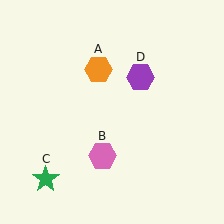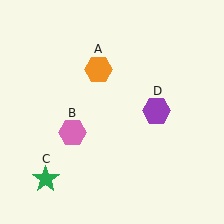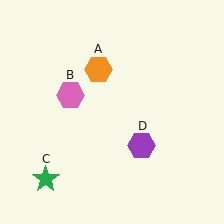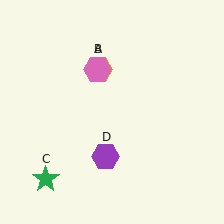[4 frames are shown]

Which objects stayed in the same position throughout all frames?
Orange hexagon (object A) and green star (object C) remained stationary.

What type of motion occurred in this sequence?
The pink hexagon (object B), purple hexagon (object D) rotated clockwise around the center of the scene.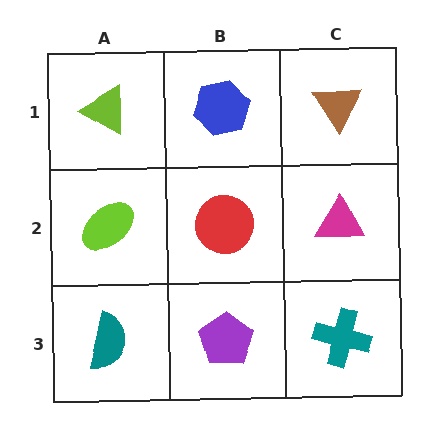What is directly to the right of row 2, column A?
A red circle.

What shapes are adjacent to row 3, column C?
A magenta triangle (row 2, column C), a purple pentagon (row 3, column B).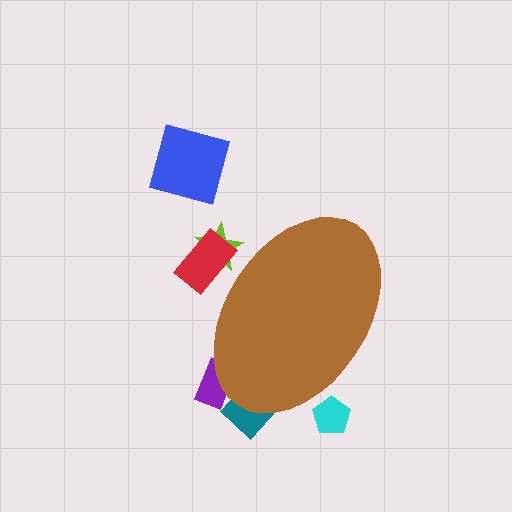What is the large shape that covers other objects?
A brown ellipse.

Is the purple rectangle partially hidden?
Yes, the purple rectangle is partially hidden behind the brown ellipse.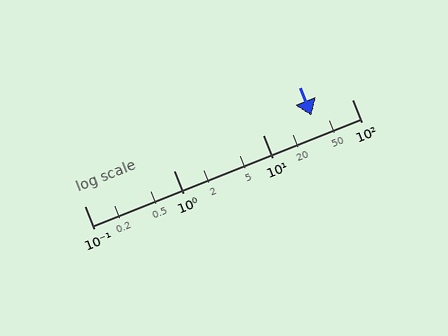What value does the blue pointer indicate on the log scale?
The pointer indicates approximately 35.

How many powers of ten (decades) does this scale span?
The scale spans 3 decades, from 0.1 to 100.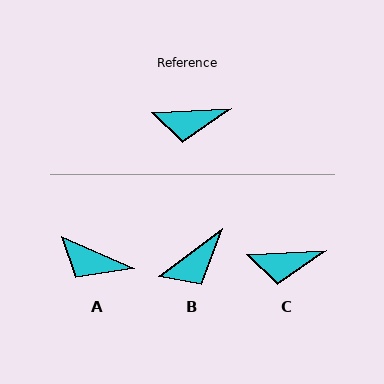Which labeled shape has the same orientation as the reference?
C.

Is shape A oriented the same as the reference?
No, it is off by about 27 degrees.